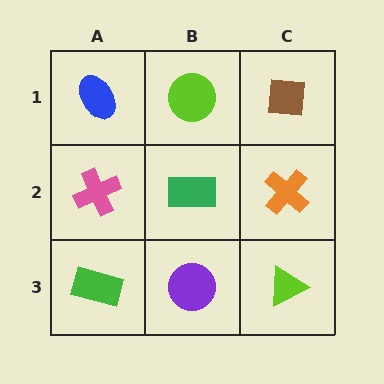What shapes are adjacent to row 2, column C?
A brown square (row 1, column C), a lime triangle (row 3, column C), a green rectangle (row 2, column B).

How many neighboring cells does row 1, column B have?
3.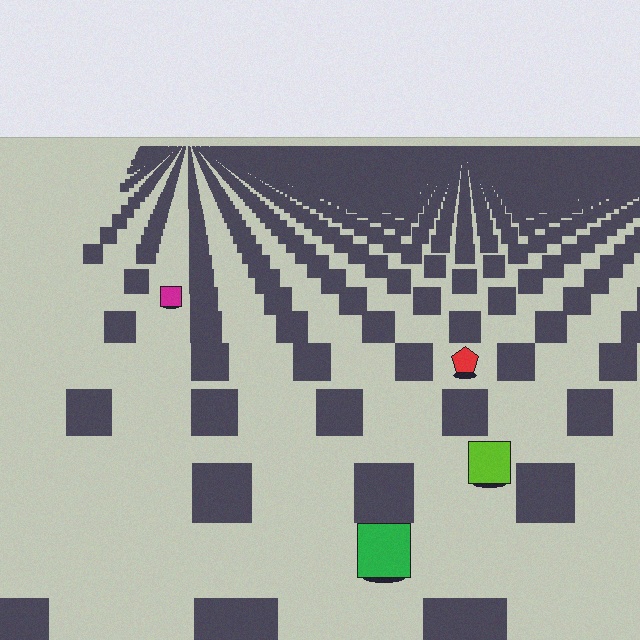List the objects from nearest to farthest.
From nearest to farthest: the green square, the lime square, the red pentagon, the magenta square.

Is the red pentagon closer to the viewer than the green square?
No. The green square is closer — you can tell from the texture gradient: the ground texture is coarser near it.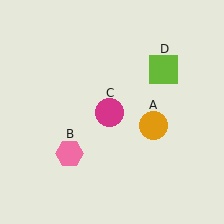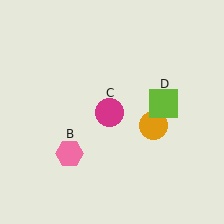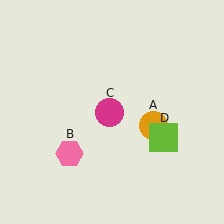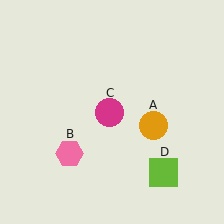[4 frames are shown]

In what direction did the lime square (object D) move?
The lime square (object D) moved down.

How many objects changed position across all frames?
1 object changed position: lime square (object D).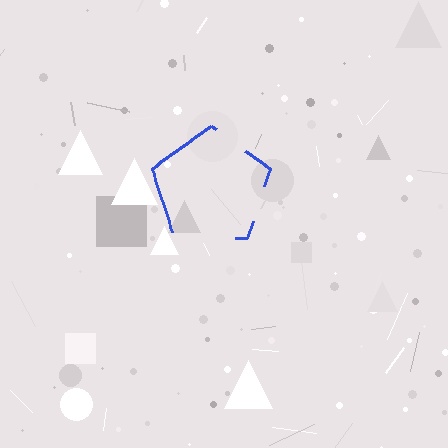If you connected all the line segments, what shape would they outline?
They would outline a pentagon.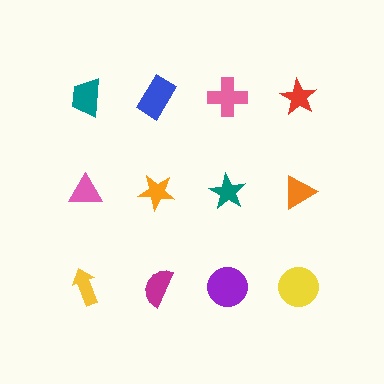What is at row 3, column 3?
A purple circle.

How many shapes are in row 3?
4 shapes.